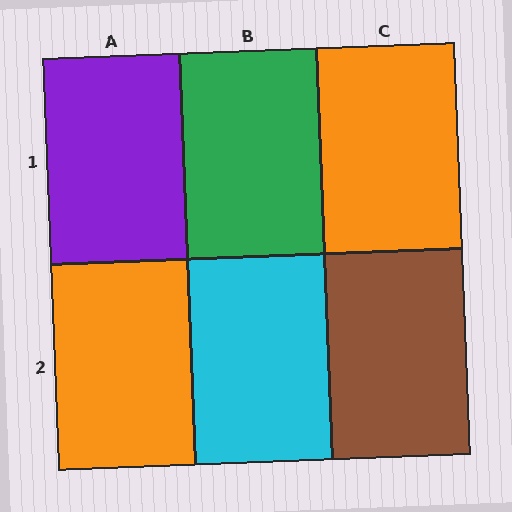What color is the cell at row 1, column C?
Orange.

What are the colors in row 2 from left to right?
Orange, cyan, brown.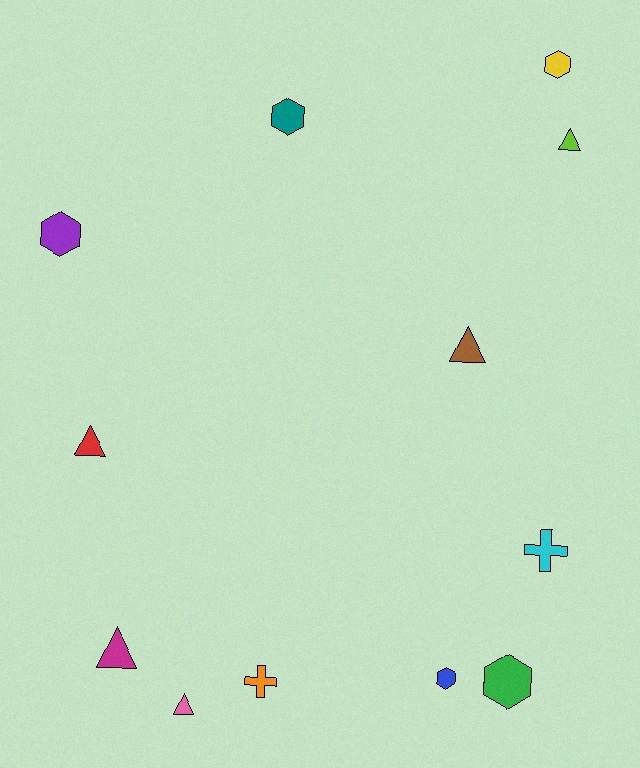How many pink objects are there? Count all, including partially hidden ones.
There is 1 pink object.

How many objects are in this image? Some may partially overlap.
There are 12 objects.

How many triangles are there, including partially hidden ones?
There are 5 triangles.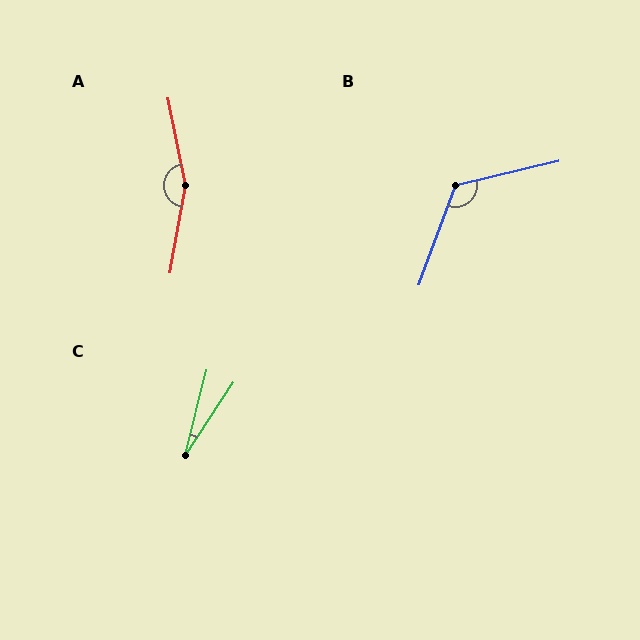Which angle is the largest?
A, at approximately 158 degrees.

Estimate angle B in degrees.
Approximately 123 degrees.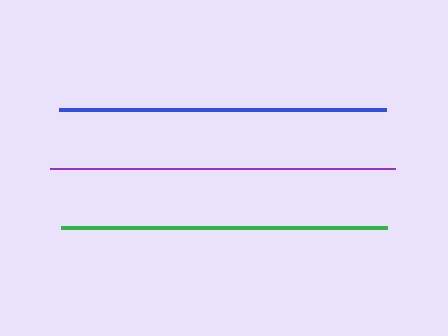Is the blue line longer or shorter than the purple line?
The purple line is longer than the blue line.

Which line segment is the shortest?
The green line is the shortest at approximately 326 pixels.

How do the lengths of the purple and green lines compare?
The purple and green lines are approximately the same length.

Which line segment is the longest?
The purple line is the longest at approximately 344 pixels.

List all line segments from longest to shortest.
From longest to shortest: purple, blue, green.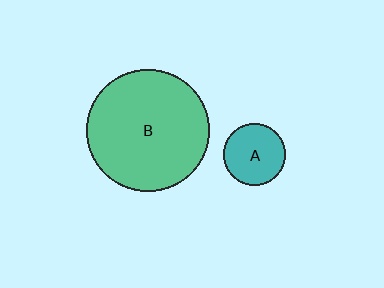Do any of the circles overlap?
No, none of the circles overlap.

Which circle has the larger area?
Circle B (green).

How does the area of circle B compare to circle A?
Approximately 3.9 times.